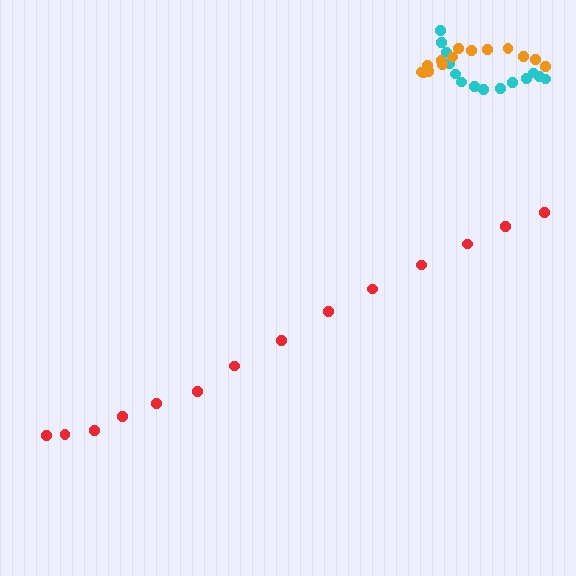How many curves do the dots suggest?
There are 3 distinct paths.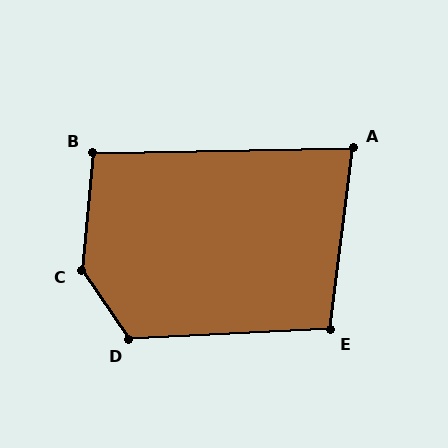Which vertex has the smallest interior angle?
A, at approximately 82 degrees.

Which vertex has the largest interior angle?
C, at approximately 140 degrees.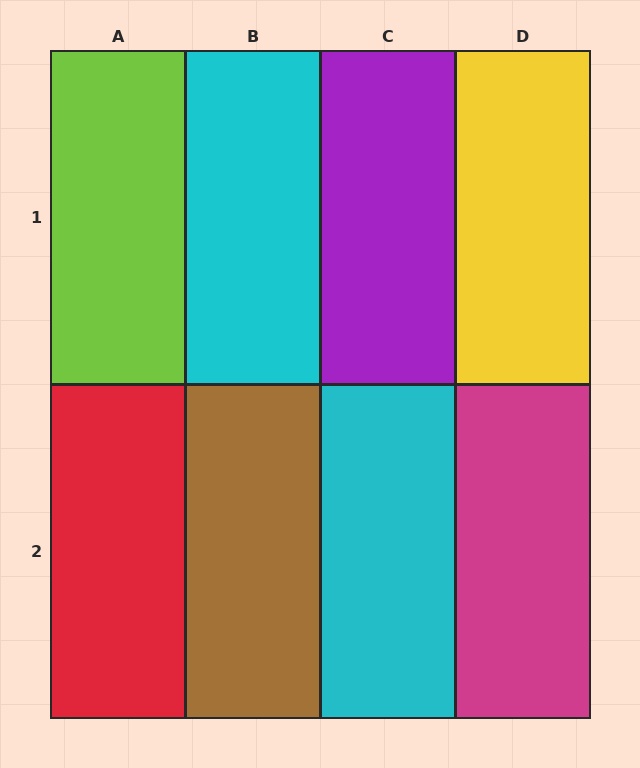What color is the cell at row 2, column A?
Red.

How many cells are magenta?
1 cell is magenta.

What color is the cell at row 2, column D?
Magenta.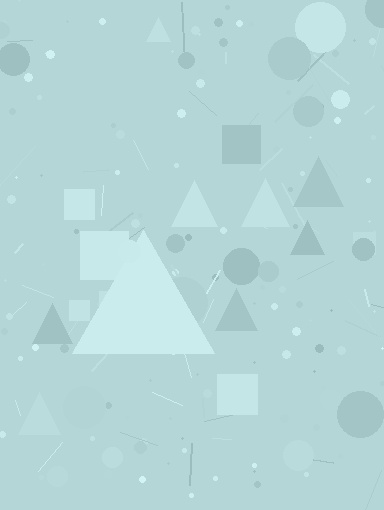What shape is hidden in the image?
A triangle is hidden in the image.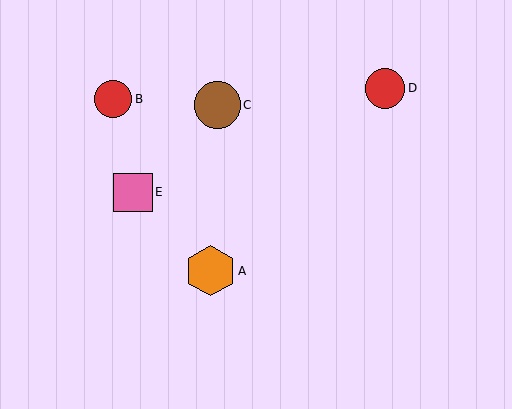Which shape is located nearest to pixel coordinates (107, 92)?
The red circle (labeled B) at (113, 99) is nearest to that location.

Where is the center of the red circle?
The center of the red circle is at (385, 89).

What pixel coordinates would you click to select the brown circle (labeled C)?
Click at (217, 105) to select the brown circle C.